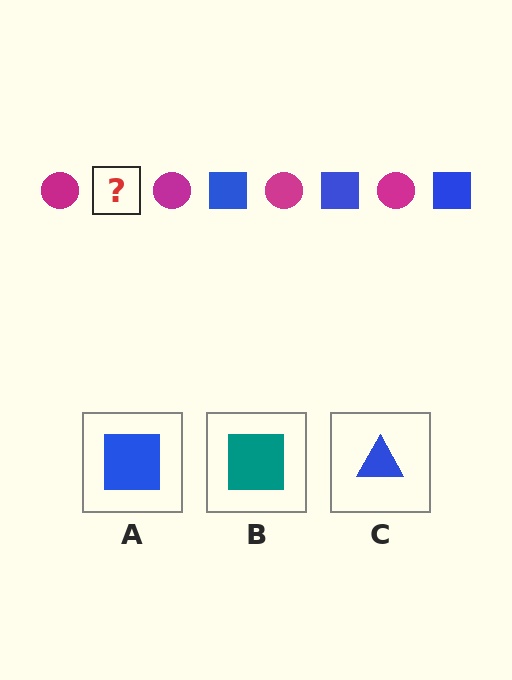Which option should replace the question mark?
Option A.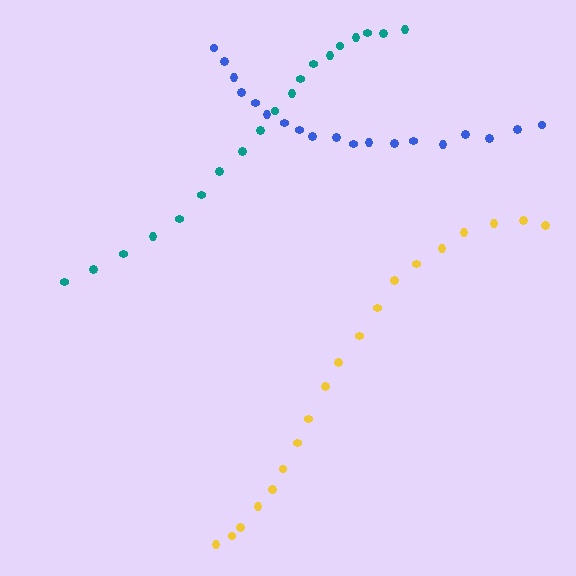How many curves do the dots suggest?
There are 3 distinct paths.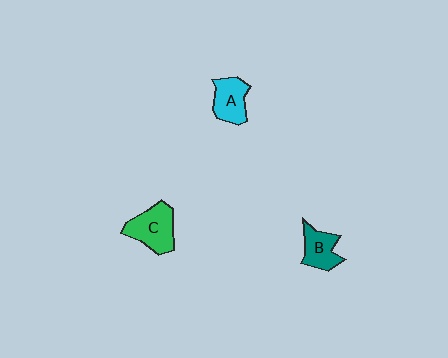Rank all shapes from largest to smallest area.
From largest to smallest: C (green), A (cyan), B (teal).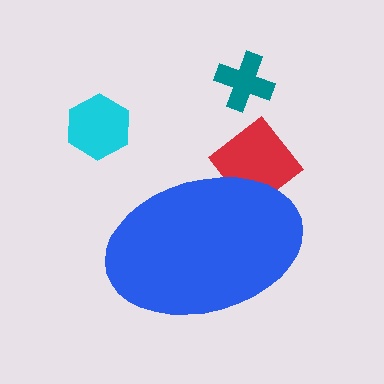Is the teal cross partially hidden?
No, the teal cross is fully visible.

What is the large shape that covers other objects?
A blue ellipse.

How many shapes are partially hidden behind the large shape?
1 shape is partially hidden.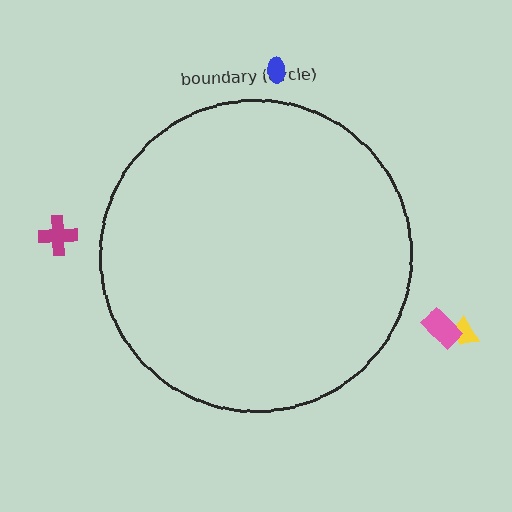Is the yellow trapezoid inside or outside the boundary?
Outside.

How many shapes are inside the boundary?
0 inside, 4 outside.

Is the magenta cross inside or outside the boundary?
Outside.